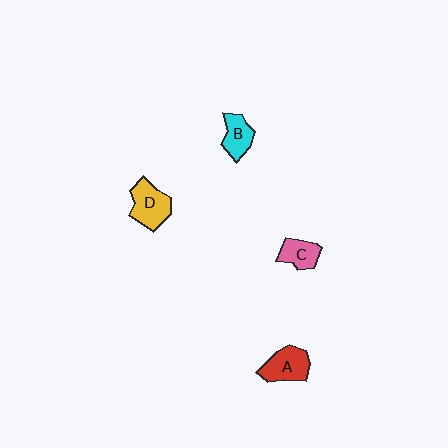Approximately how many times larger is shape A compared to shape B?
Approximately 1.3 times.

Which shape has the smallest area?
Shape C (pink).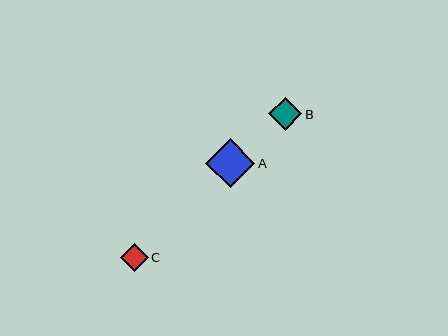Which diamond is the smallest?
Diamond C is the smallest with a size of approximately 28 pixels.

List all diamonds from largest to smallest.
From largest to smallest: A, B, C.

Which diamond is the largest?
Diamond A is the largest with a size of approximately 49 pixels.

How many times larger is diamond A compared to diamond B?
Diamond A is approximately 1.5 times the size of diamond B.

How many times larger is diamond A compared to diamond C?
Diamond A is approximately 1.8 times the size of diamond C.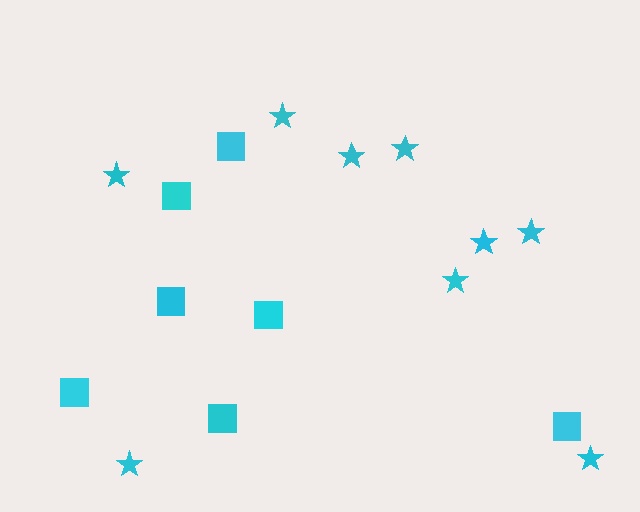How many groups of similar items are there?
There are 2 groups: one group of squares (7) and one group of stars (9).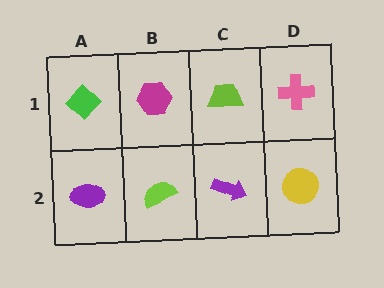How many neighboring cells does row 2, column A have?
2.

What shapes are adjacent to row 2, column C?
A lime trapezoid (row 1, column C), a lime semicircle (row 2, column B), a yellow circle (row 2, column D).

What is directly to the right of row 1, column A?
A magenta hexagon.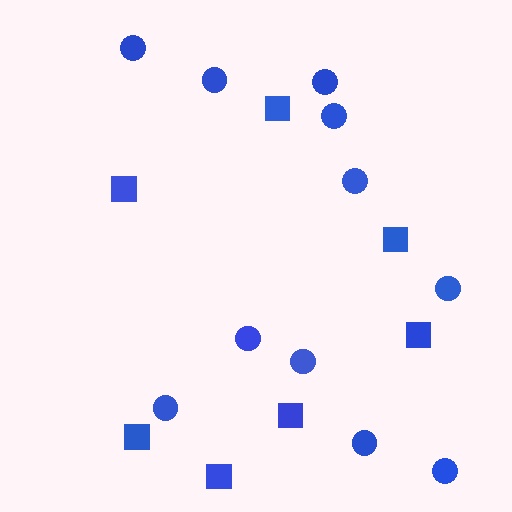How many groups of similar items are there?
There are 2 groups: one group of squares (7) and one group of circles (11).